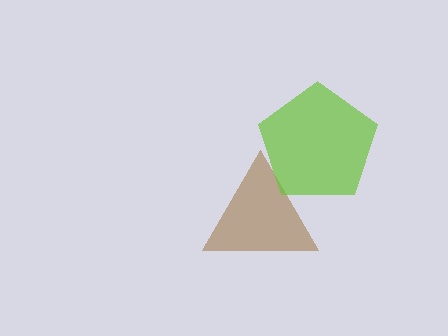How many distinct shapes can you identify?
There are 2 distinct shapes: a brown triangle, a lime pentagon.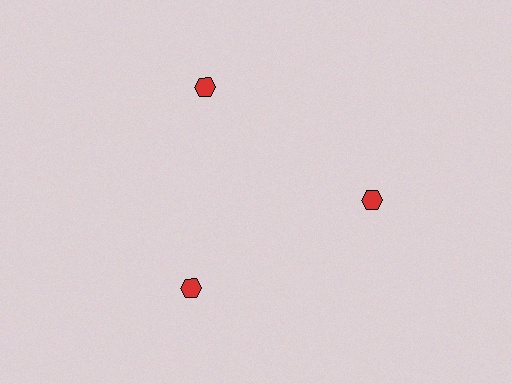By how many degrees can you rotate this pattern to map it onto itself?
The pattern maps onto itself every 120 degrees of rotation.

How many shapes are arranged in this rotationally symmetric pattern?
There are 3 shapes, arranged in 3 groups of 1.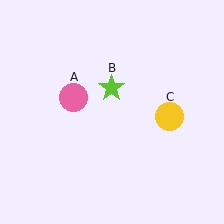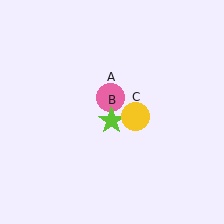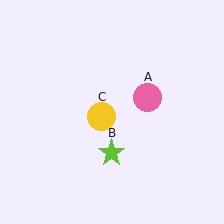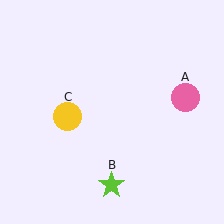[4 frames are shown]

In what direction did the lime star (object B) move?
The lime star (object B) moved down.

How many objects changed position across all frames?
3 objects changed position: pink circle (object A), lime star (object B), yellow circle (object C).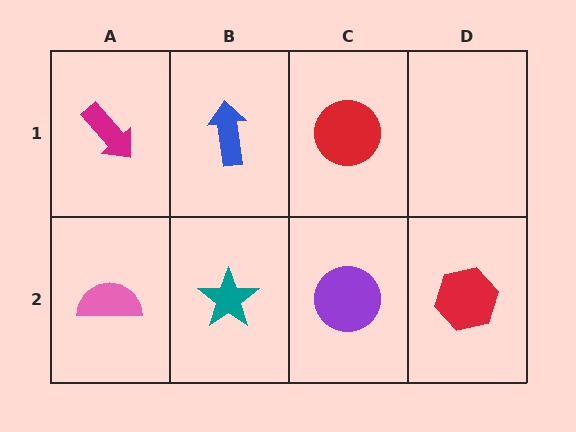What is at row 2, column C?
A purple circle.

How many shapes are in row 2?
4 shapes.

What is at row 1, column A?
A magenta arrow.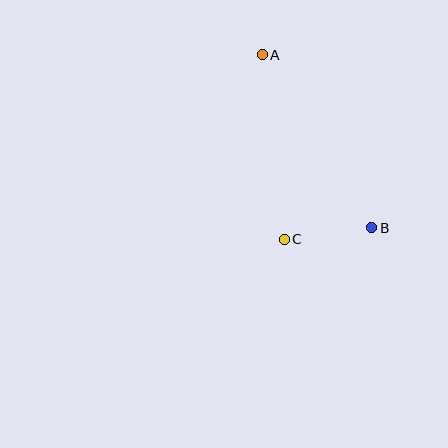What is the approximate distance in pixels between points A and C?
The distance between A and C is approximately 186 pixels.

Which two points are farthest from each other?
Points A and B are farthest from each other.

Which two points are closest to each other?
Points B and C are closest to each other.